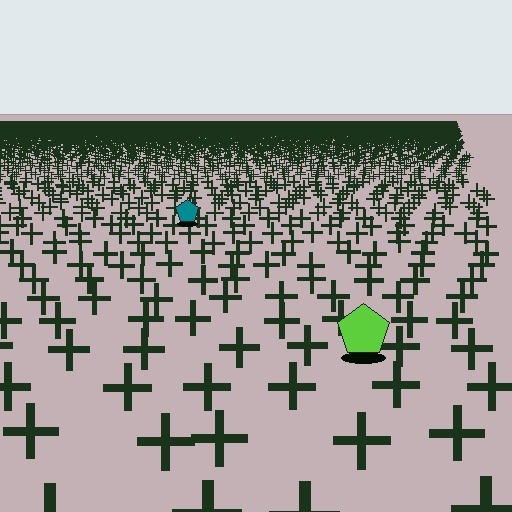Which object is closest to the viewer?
The lime pentagon is closest. The texture marks near it are larger and more spread out.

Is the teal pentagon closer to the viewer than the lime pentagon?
No. The lime pentagon is closer — you can tell from the texture gradient: the ground texture is coarser near it.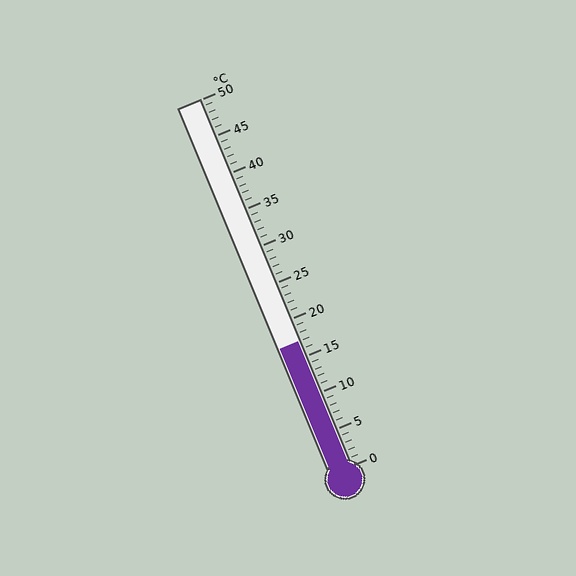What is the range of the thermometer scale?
The thermometer scale ranges from 0°C to 50°C.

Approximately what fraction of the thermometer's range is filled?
The thermometer is filled to approximately 35% of its range.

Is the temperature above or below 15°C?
The temperature is above 15°C.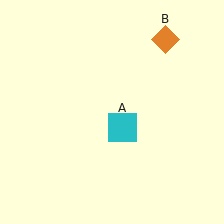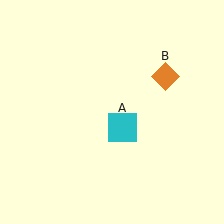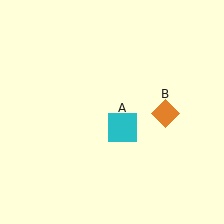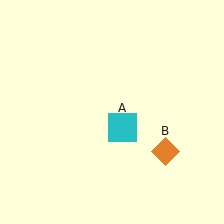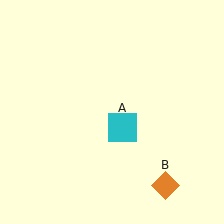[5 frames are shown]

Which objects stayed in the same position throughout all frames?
Cyan square (object A) remained stationary.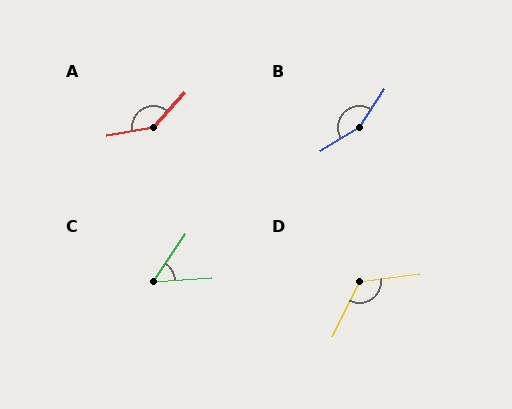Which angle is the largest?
B, at approximately 155 degrees.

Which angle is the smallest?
C, at approximately 52 degrees.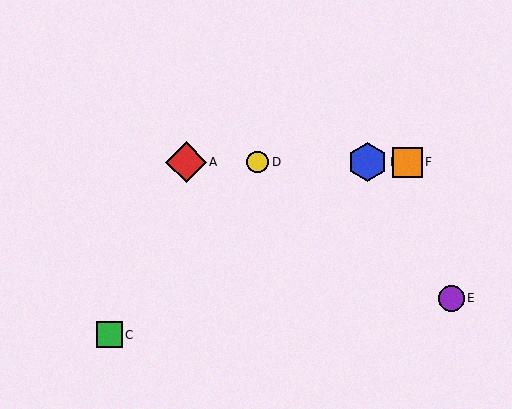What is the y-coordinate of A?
Object A is at y≈162.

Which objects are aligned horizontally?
Objects A, B, D, F are aligned horizontally.